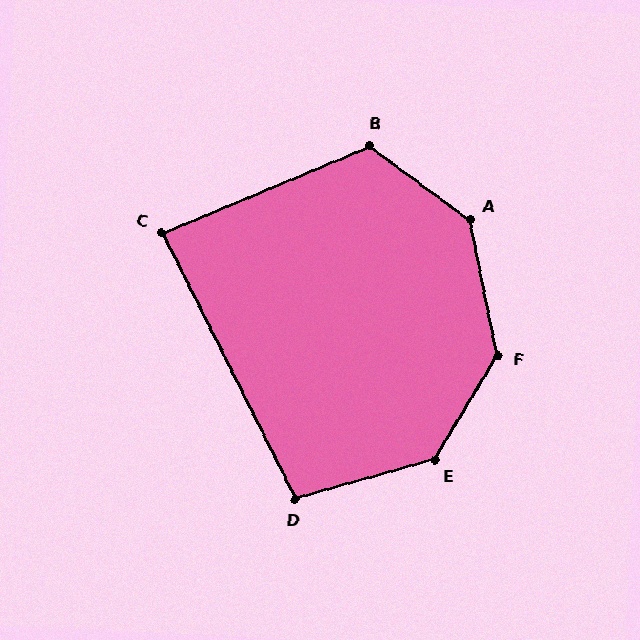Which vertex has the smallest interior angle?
C, at approximately 86 degrees.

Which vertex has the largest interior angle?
F, at approximately 138 degrees.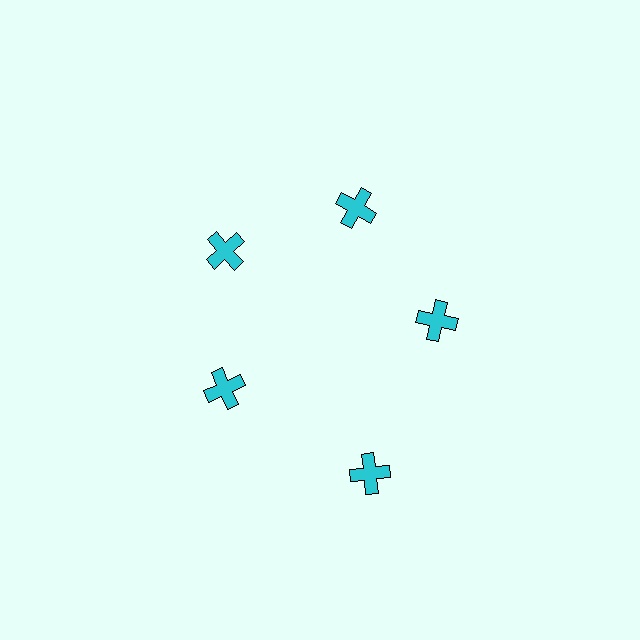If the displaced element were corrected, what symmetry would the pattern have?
It would have 5-fold rotational symmetry — the pattern would map onto itself every 72 degrees.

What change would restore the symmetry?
The symmetry would be restored by moving it inward, back onto the ring so that all 5 crosses sit at equal angles and equal distance from the center.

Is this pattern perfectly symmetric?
No. The 5 cyan crosses are arranged in a ring, but one element near the 5 o'clock position is pushed outward from the center, breaking the 5-fold rotational symmetry.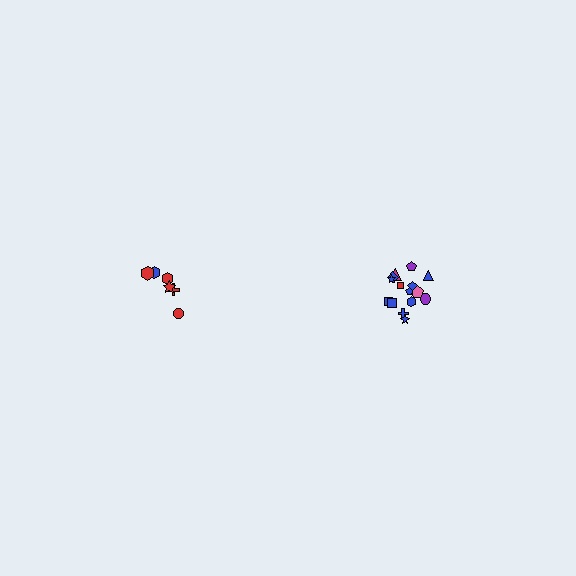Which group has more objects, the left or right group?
The right group.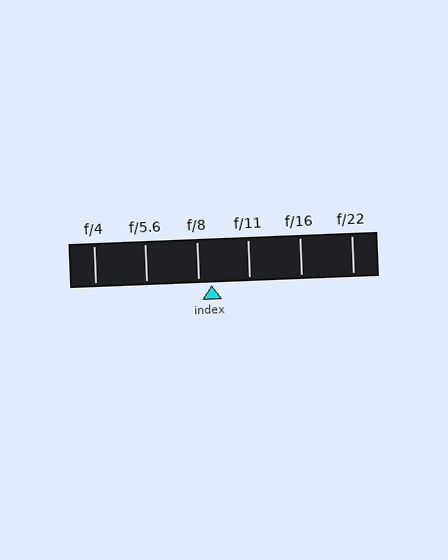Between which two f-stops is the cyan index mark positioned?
The index mark is between f/8 and f/11.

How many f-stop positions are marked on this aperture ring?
There are 6 f-stop positions marked.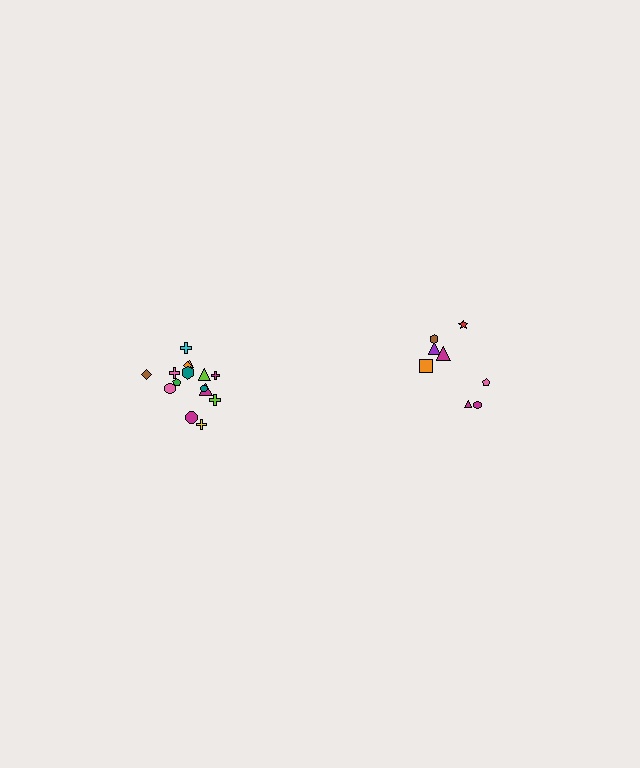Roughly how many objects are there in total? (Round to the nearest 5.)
Roughly 25 objects in total.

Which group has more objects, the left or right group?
The left group.